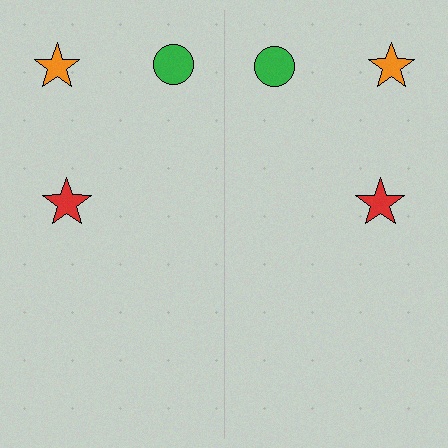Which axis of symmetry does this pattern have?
The pattern has a vertical axis of symmetry running through the center of the image.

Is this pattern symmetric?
Yes, this pattern has bilateral (reflection) symmetry.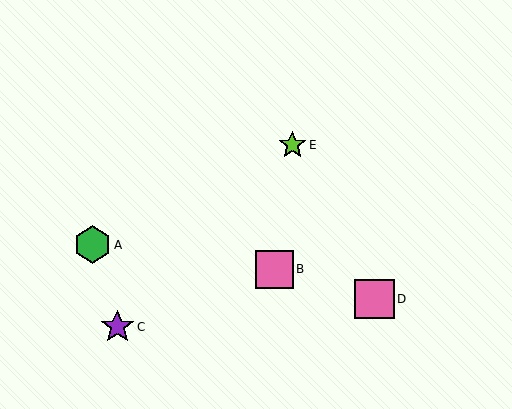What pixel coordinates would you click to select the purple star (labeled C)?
Click at (117, 327) to select the purple star C.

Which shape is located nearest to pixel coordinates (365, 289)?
The pink square (labeled D) at (374, 299) is nearest to that location.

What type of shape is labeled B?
Shape B is a pink square.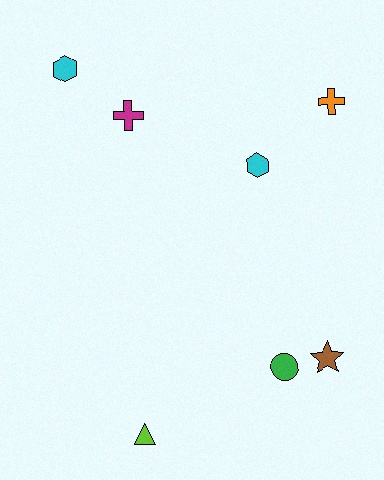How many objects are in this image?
There are 7 objects.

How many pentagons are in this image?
There are no pentagons.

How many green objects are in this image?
There is 1 green object.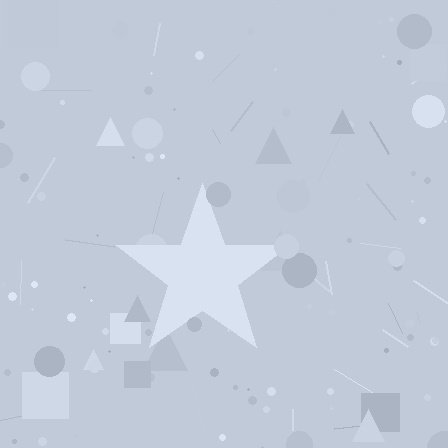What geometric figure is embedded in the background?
A star is embedded in the background.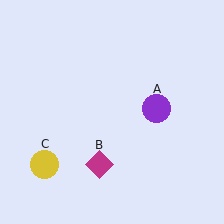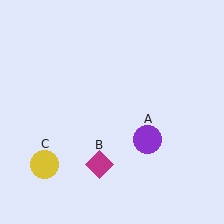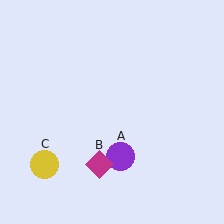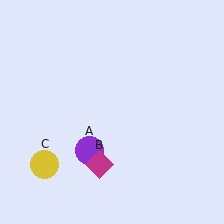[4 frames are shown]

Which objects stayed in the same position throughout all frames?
Magenta diamond (object B) and yellow circle (object C) remained stationary.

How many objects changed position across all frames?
1 object changed position: purple circle (object A).